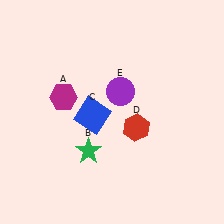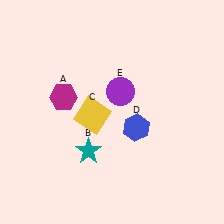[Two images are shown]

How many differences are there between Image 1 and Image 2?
There are 3 differences between the two images.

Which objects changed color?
B changed from green to teal. C changed from blue to yellow. D changed from red to blue.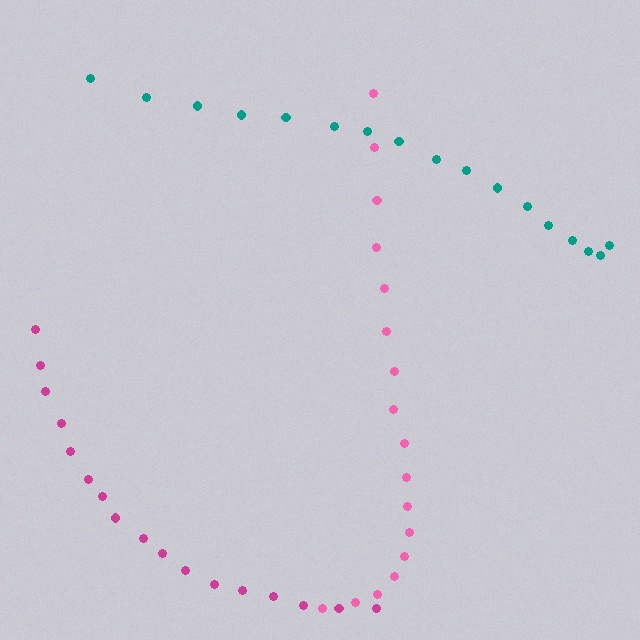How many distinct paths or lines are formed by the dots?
There are 3 distinct paths.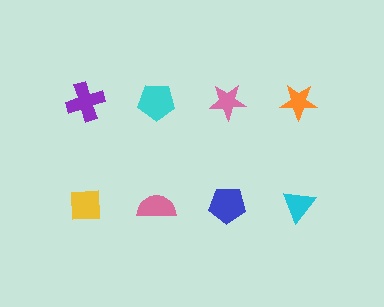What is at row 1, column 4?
An orange star.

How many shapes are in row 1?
4 shapes.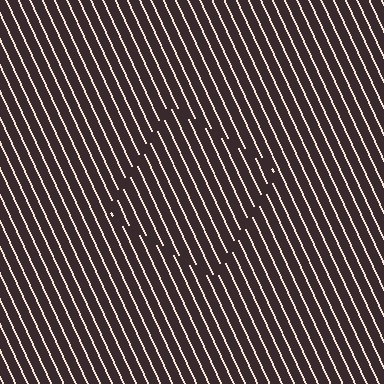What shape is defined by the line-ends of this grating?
An illusory square. The interior of the shape contains the same grating, shifted by half a period — the contour is defined by the phase discontinuity where line-ends from the inner and outer gratings abut.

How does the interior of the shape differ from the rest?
The interior of the shape contains the same grating, shifted by half a period — the contour is defined by the phase discontinuity where line-ends from the inner and outer gratings abut.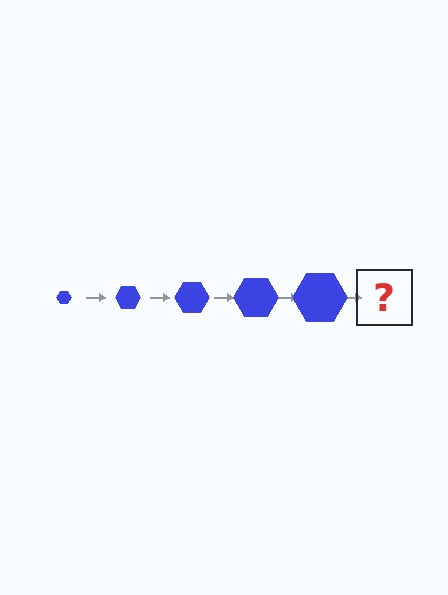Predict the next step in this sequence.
The next step is a blue hexagon, larger than the previous one.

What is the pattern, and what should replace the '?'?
The pattern is that the hexagon gets progressively larger each step. The '?' should be a blue hexagon, larger than the previous one.